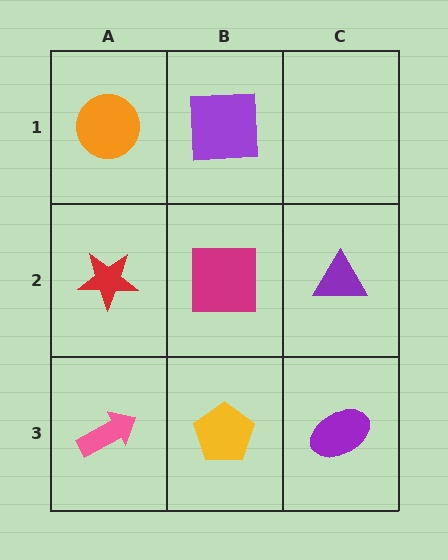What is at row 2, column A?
A red star.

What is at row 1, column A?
An orange circle.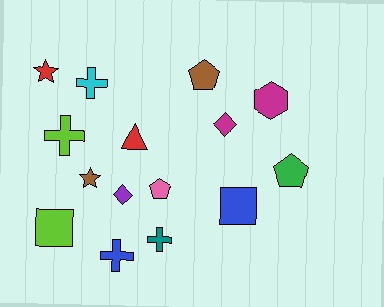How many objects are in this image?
There are 15 objects.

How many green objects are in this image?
There is 1 green object.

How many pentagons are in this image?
There are 3 pentagons.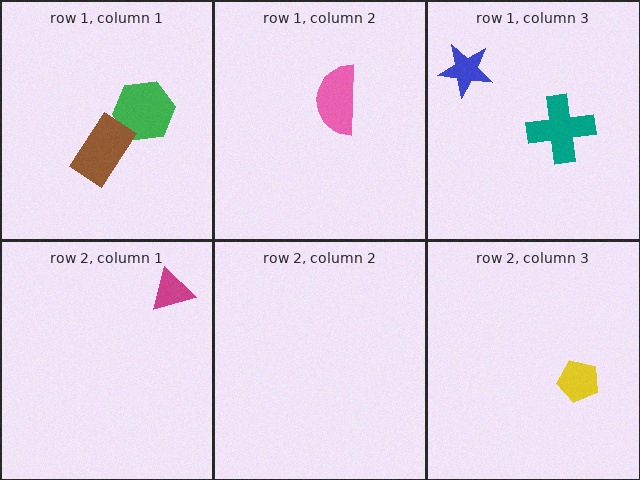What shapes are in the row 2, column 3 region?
The yellow pentagon.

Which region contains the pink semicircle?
The row 1, column 2 region.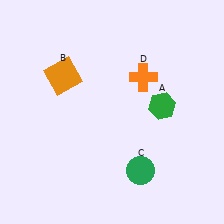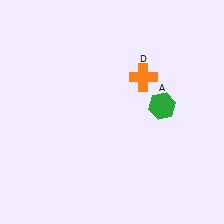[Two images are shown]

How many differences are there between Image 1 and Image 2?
There are 2 differences between the two images.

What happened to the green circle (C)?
The green circle (C) was removed in Image 2. It was in the bottom-right area of Image 1.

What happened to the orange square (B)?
The orange square (B) was removed in Image 2. It was in the top-left area of Image 1.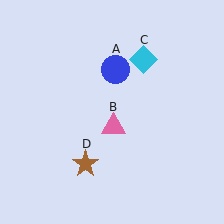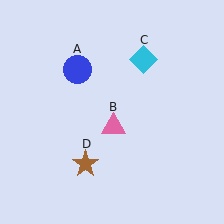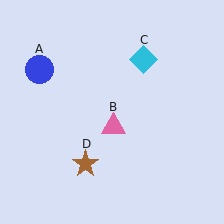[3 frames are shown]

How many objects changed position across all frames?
1 object changed position: blue circle (object A).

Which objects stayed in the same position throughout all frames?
Pink triangle (object B) and cyan diamond (object C) and brown star (object D) remained stationary.